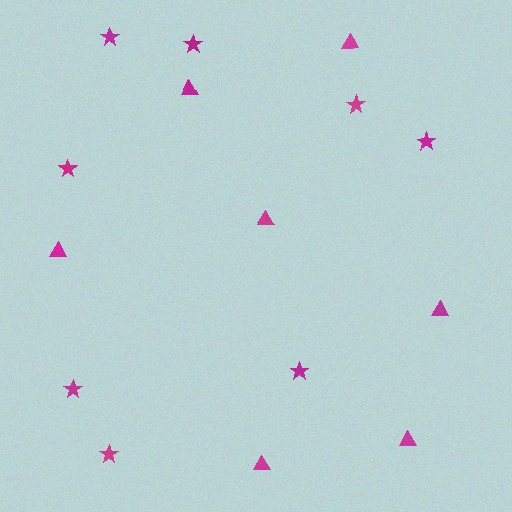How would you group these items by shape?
There are 2 groups: one group of triangles (7) and one group of stars (8).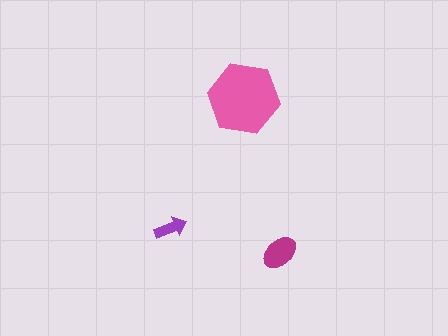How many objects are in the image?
There are 3 objects in the image.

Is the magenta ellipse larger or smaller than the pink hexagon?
Smaller.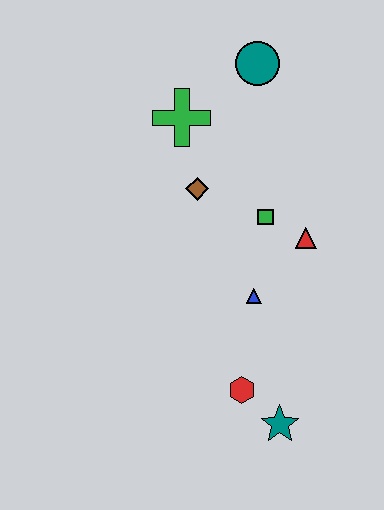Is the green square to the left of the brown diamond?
No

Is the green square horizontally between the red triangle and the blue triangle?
Yes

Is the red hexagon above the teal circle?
No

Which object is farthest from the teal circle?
The teal star is farthest from the teal circle.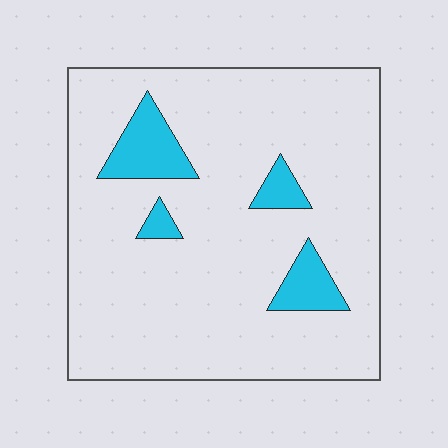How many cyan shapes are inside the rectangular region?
4.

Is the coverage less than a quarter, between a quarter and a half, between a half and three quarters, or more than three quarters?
Less than a quarter.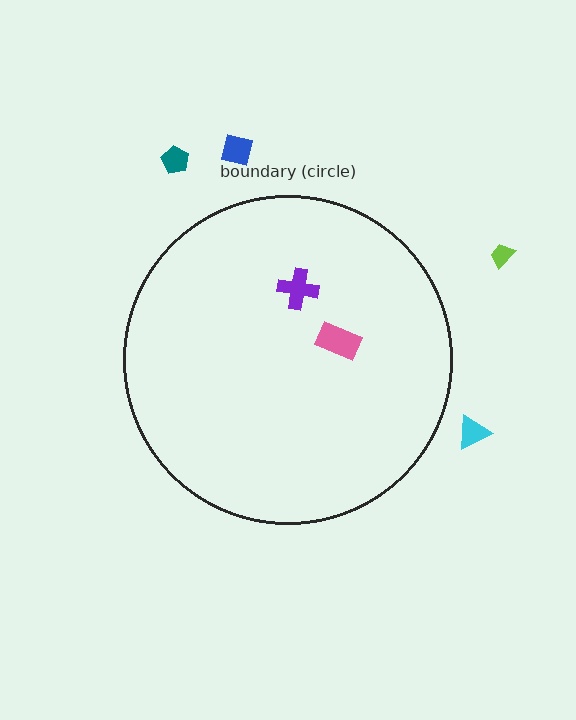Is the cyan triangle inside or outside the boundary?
Outside.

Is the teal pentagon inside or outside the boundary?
Outside.